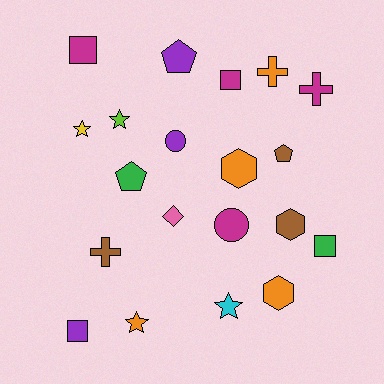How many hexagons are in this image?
There are 3 hexagons.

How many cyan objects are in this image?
There is 1 cyan object.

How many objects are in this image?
There are 20 objects.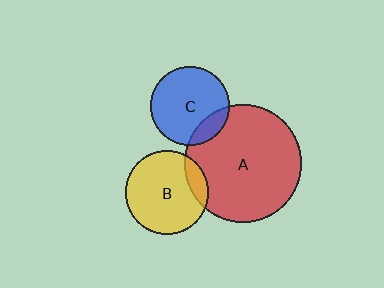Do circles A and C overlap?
Yes.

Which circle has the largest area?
Circle A (red).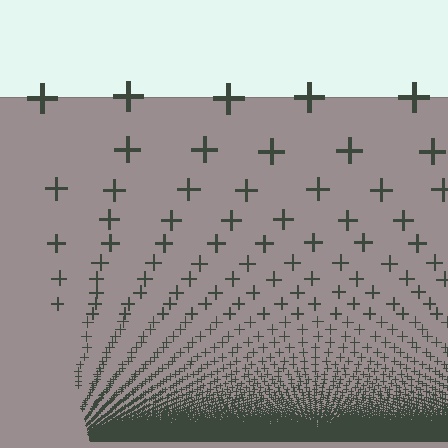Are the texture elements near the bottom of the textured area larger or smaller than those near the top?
Smaller. The gradient is inverted — elements near the bottom are smaller and denser.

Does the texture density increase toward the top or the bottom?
Density increases toward the bottom.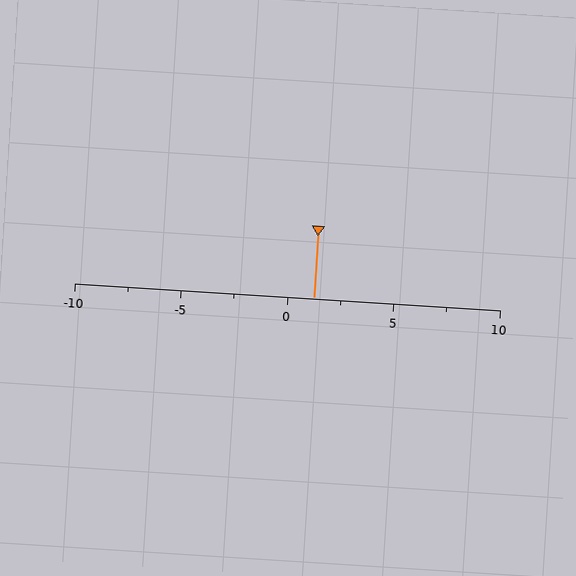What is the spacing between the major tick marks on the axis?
The major ticks are spaced 5 apart.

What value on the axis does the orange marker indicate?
The marker indicates approximately 1.2.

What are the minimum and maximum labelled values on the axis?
The axis runs from -10 to 10.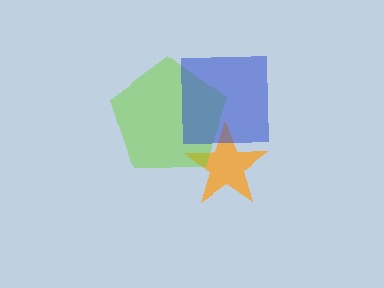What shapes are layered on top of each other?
The layered shapes are: an orange star, a lime pentagon, a blue square.